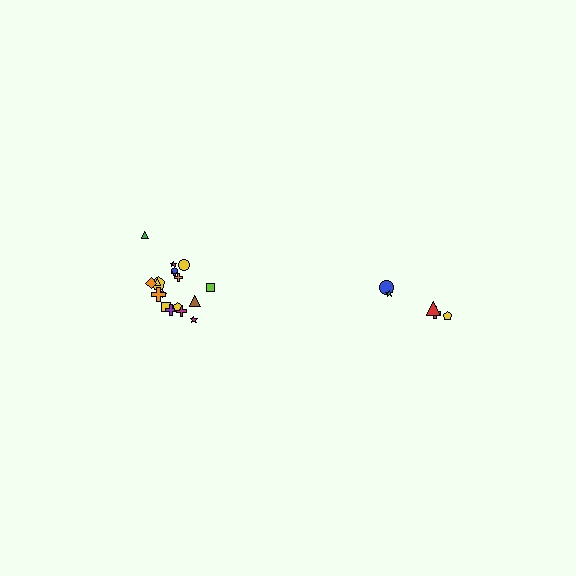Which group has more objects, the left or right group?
The left group.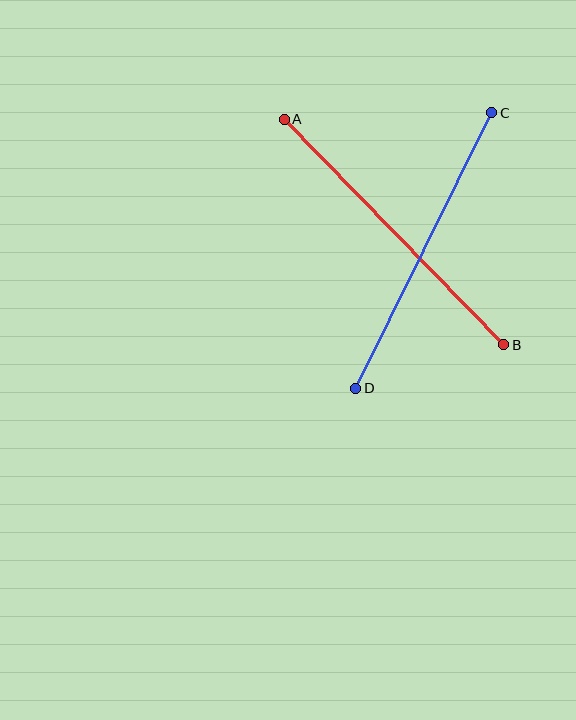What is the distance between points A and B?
The distance is approximately 315 pixels.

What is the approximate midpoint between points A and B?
The midpoint is at approximately (394, 232) pixels.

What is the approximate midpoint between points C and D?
The midpoint is at approximately (424, 251) pixels.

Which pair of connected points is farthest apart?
Points A and B are farthest apart.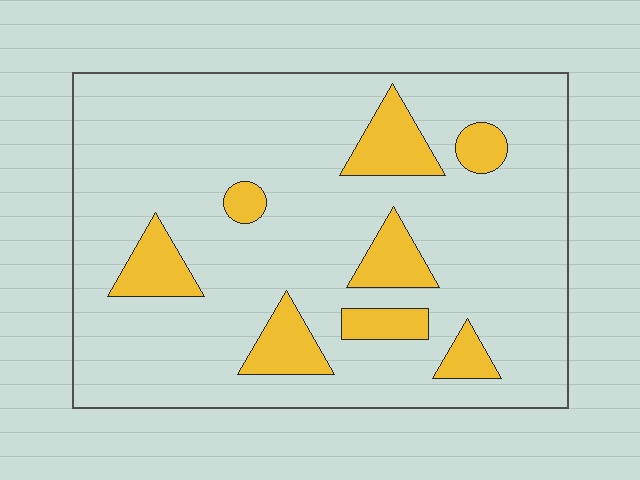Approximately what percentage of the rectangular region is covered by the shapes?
Approximately 15%.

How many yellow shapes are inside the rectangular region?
8.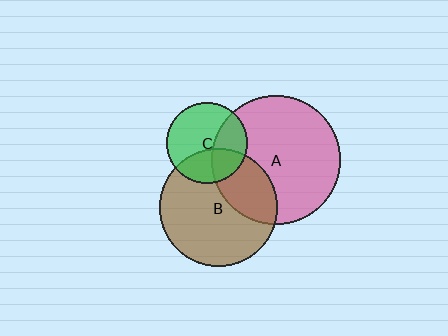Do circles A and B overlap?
Yes.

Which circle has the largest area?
Circle A (pink).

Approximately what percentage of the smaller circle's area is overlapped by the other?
Approximately 30%.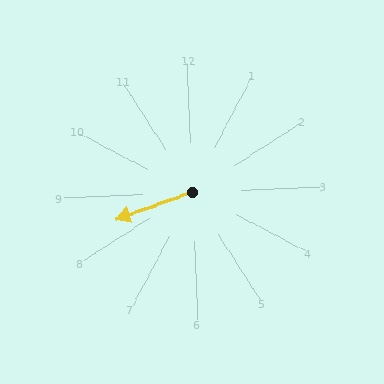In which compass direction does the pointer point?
West.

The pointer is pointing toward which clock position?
Roughly 8 o'clock.